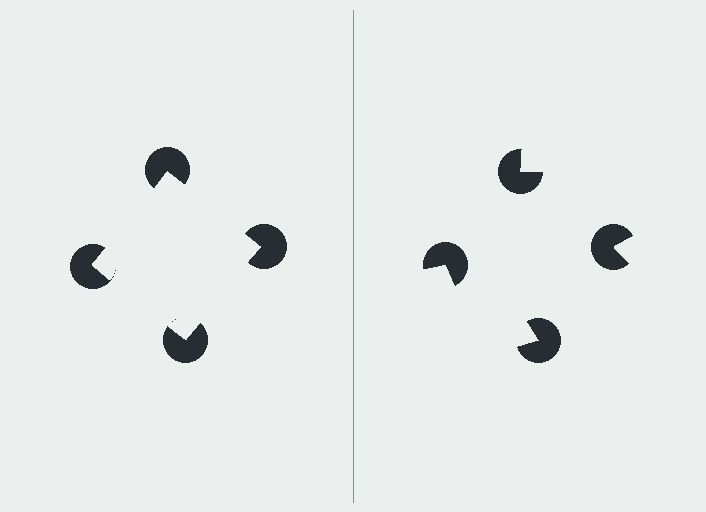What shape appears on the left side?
An illusory square.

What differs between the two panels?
The pac-man discs are positioned identically on both sides; only the wedge orientations differ. On the left they align to a square; on the right they are misaligned.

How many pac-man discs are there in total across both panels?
8 — 4 on each side.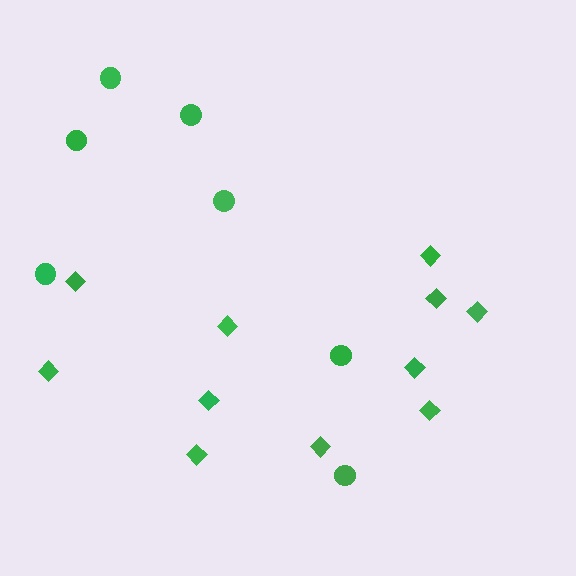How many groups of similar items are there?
There are 2 groups: one group of diamonds (11) and one group of circles (7).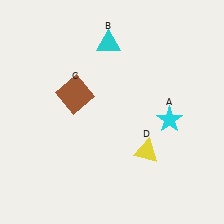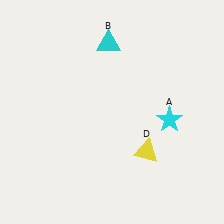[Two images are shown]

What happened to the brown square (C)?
The brown square (C) was removed in Image 2. It was in the top-left area of Image 1.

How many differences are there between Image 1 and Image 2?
There is 1 difference between the two images.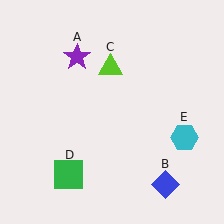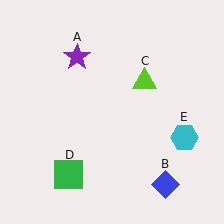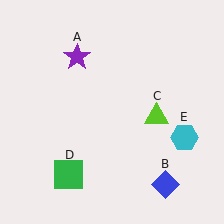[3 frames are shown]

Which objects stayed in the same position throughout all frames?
Purple star (object A) and blue diamond (object B) and green square (object D) and cyan hexagon (object E) remained stationary.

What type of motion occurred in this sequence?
The lime triangle (object C) rotated clockwise around the center of the scene.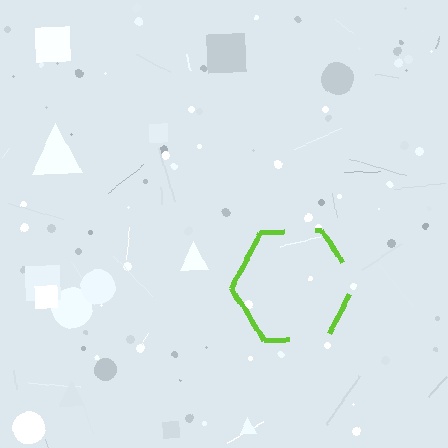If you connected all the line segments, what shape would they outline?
They would outline a hexagon.